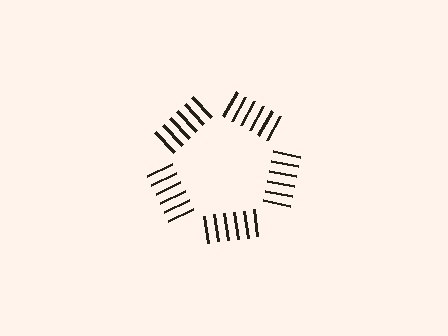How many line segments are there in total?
30 — 6 along each of the 5 edges.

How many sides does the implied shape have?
5 sides — the line-ends trace a pentagon.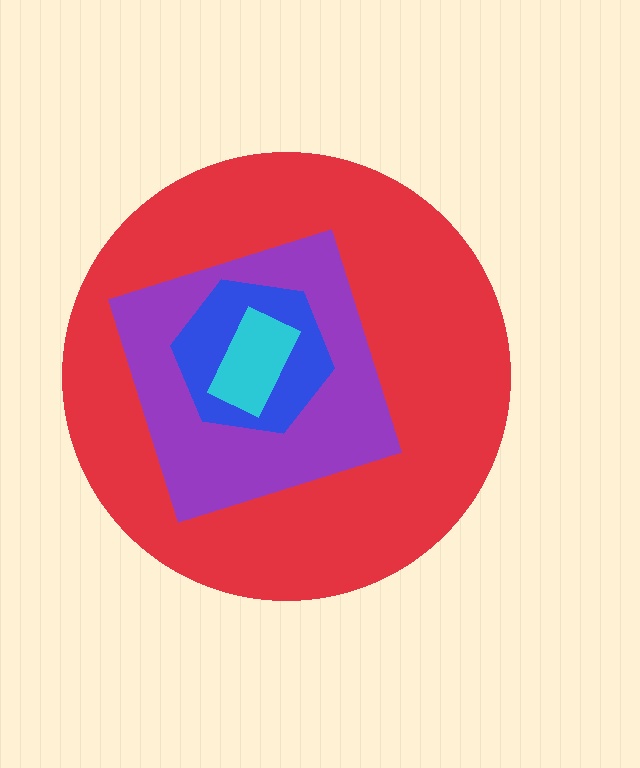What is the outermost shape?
The red circle.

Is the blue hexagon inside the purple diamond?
Yes.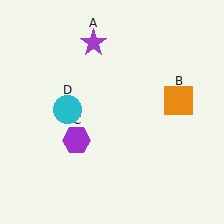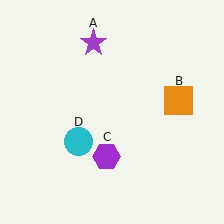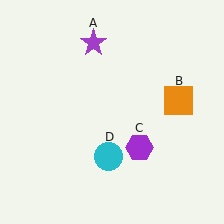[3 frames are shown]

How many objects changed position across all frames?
2 objects changed position: purple hexagon (object C), cyan circle (object D).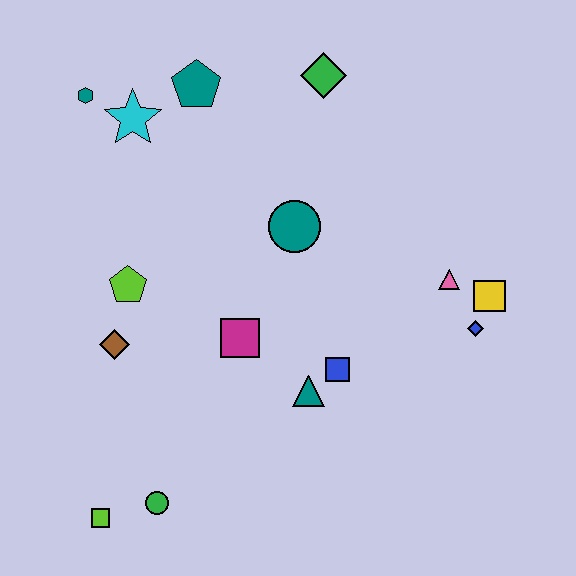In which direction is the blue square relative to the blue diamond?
The blue square is to the left of the blue diamond.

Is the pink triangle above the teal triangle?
Yes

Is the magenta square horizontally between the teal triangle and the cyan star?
Yes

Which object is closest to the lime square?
The green circle is closest to the lime square.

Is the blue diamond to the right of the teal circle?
Yes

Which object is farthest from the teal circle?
The lime square is farthest from the teal circle.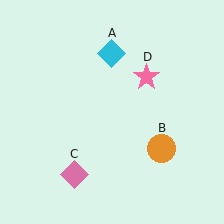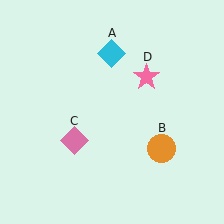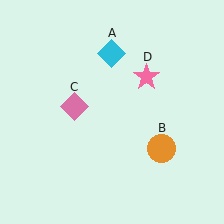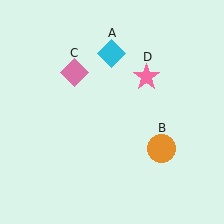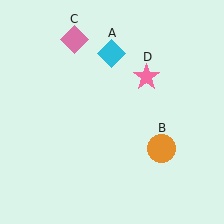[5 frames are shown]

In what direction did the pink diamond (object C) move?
The pink diamond (object C) moved up.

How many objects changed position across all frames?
1 object changed position: pink diamond (object C).